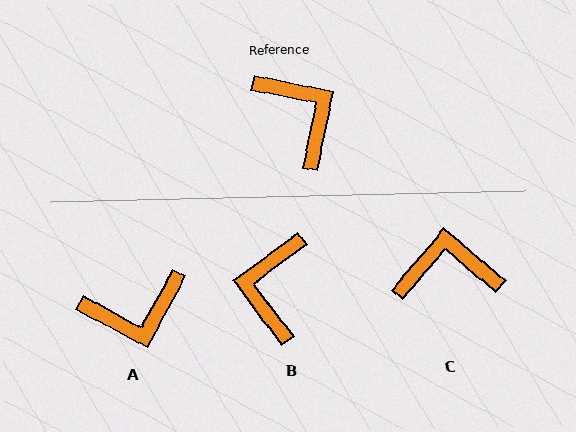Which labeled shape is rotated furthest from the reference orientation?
B, about 138 degrees away.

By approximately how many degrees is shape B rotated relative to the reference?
Approximately 138 degrees counter-clockwise.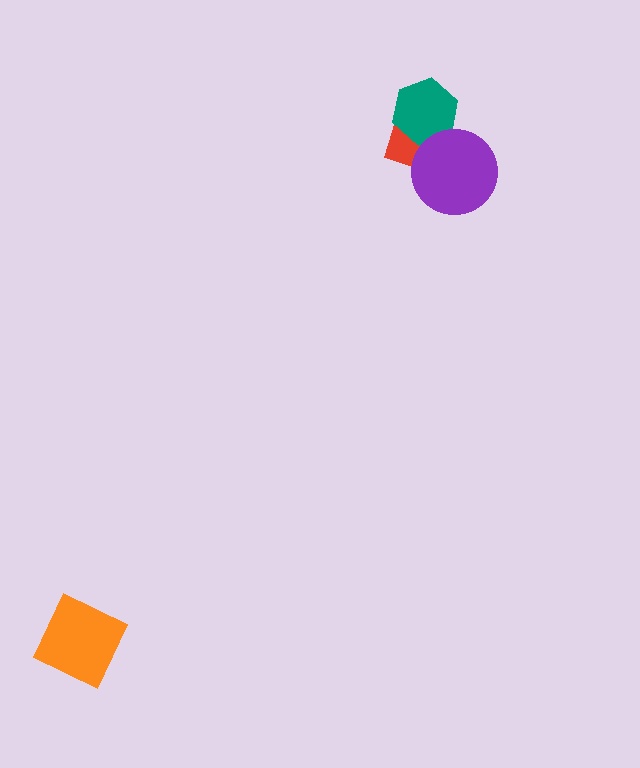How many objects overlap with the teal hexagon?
2 objects overlap with the teal hexagon.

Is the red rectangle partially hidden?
Yes, it is partially covered by another shape.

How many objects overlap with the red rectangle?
2 objects overlap with the red rectangle.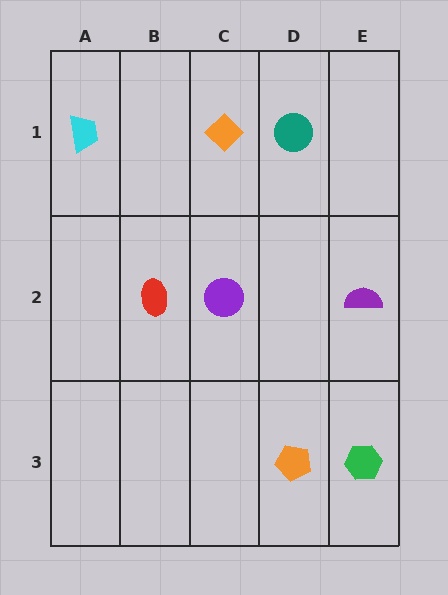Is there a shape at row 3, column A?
No, that cell is empty.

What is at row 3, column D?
An orange pentagon.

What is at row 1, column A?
A cyan trapezoid.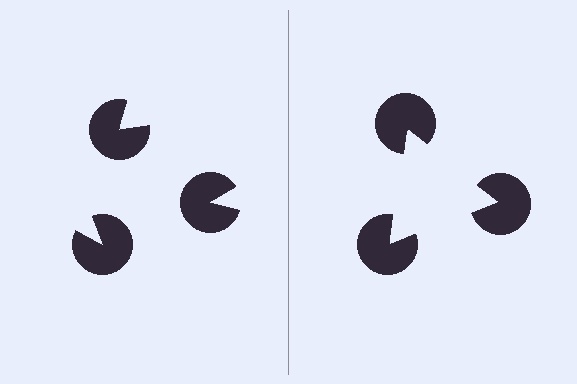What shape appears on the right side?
An illusory triangle.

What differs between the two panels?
The pac-man discs are positioned identically on both sides; only the wedge orientations differ. On the right they align to a triangle; on the left they are misaligned.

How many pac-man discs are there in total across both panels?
6 — 3 on each side.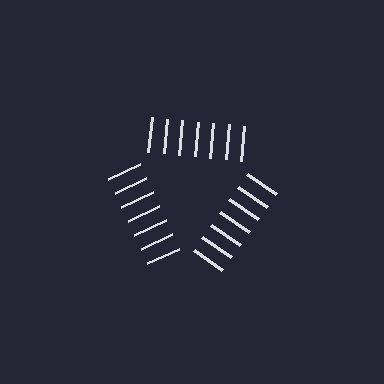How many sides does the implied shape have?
3 sides — the line-ends trace a triangle.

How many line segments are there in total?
21 — 7 along each of the 3 edges.